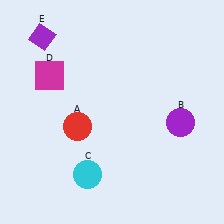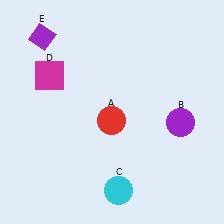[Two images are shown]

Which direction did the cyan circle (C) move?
The cyan circle (C) moved right.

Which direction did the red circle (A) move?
The red circle (A) moved right.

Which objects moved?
The objects that moved are: the red circle (A), the cyan circle (C).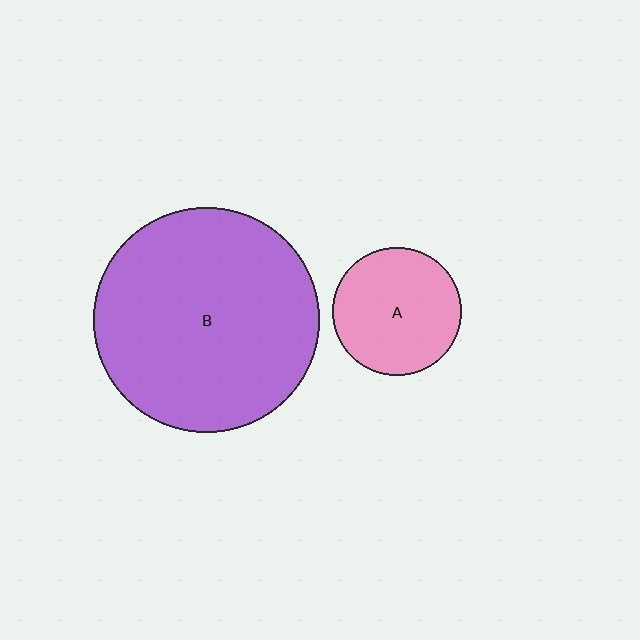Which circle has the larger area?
Circle B (purple).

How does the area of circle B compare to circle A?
Approximately 3.1 times.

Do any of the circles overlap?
No, none of the circles overlap.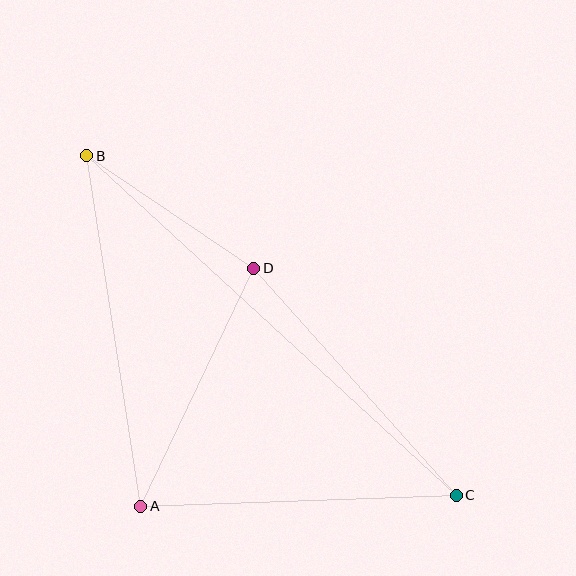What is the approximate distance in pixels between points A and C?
The distance between A and C is approximately 315 pixels.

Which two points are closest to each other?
Points B and D are closest to each other.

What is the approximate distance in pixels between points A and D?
The distance between A and D is approximately 264 pixels.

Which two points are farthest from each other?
Points B and C are farthest from each other.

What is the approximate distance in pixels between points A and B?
The distance between A and B is approximately 355 pixels.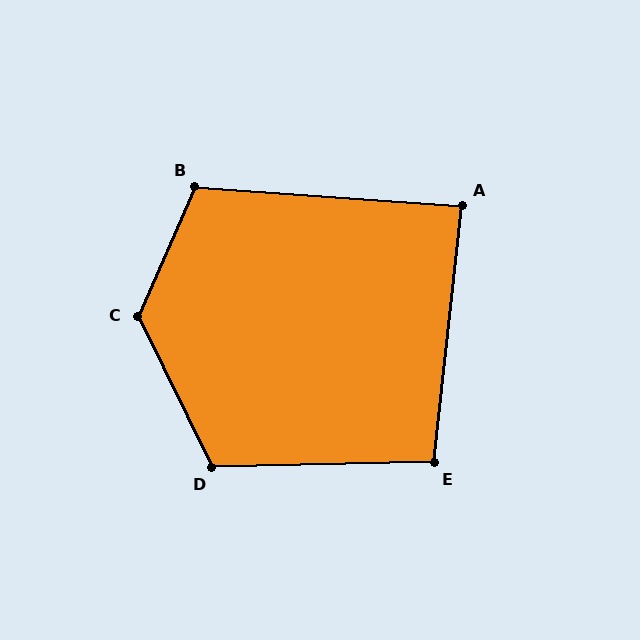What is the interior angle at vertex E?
Approximately 97 degrees (obtuse).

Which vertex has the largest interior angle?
C, at approximately 130 degrees.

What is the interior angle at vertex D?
Approximately 115 degrees (obtuse).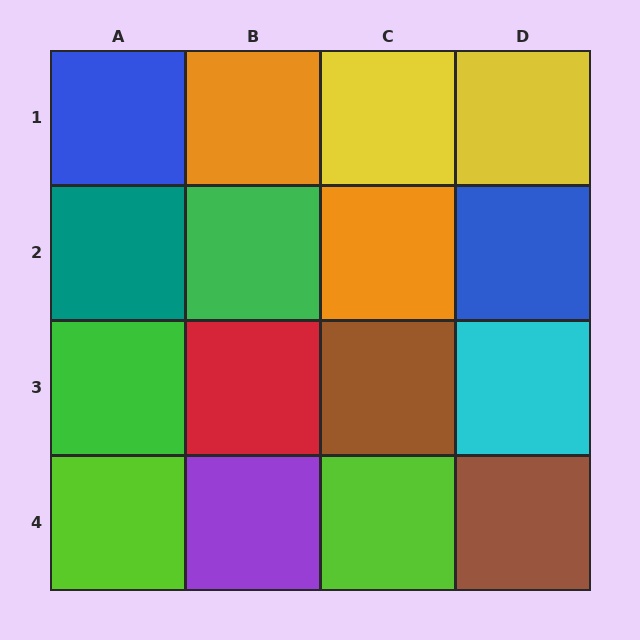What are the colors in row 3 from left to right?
Green, red, brown, cyan.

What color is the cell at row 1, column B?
Orange.